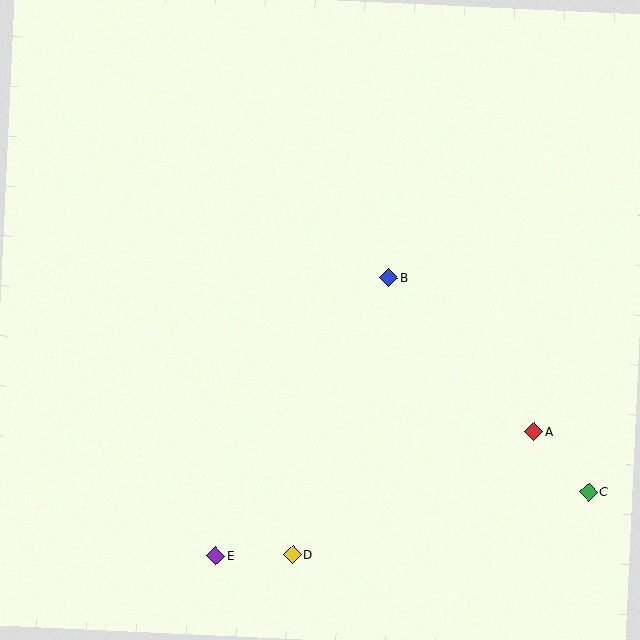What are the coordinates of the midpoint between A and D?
The midpoint between A and D is at (413, 493).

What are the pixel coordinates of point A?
Point A is at (534, 431).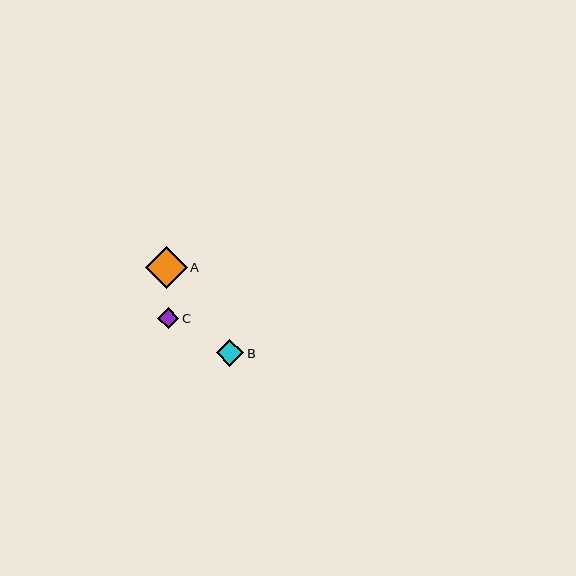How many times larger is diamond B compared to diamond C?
Diamond B is approximately 1.3 times the size of diamond C.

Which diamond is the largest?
Diamond A is the largest with a size of approximately 42 pixels.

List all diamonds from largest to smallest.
From largest to smallest: A, B, C.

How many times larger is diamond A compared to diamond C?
Diamond A is approximately 2.0 times the size of diamond C.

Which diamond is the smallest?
Diamond C is the smallest with a size of approximately 21 pixels.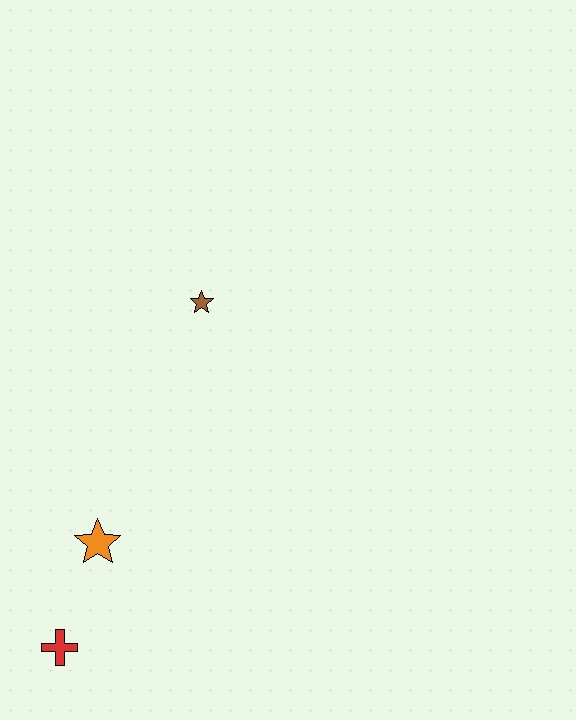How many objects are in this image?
There are 3 objects.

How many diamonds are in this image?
There are no diamonds.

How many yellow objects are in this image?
There are no yellow objects.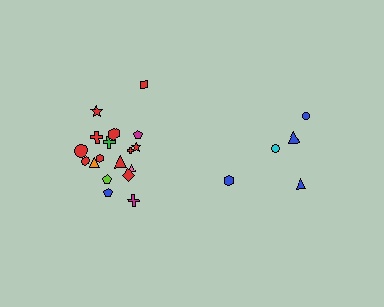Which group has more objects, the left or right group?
The left group.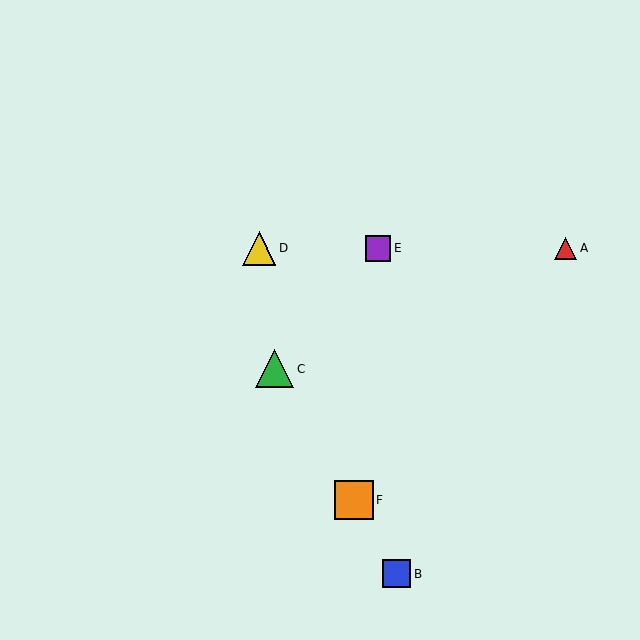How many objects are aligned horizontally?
3 objects (A, D, E) are aligned horizontally.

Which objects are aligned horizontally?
Objects A, D, E are aligned horizontally.